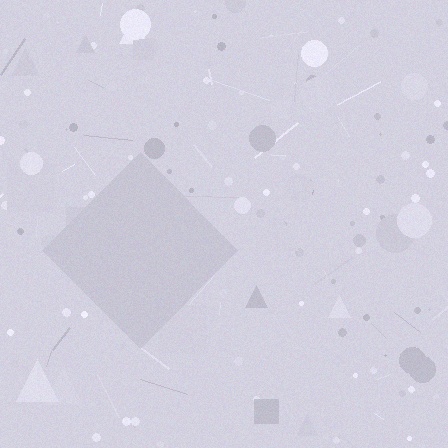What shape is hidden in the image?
A diamond is hidden in the image.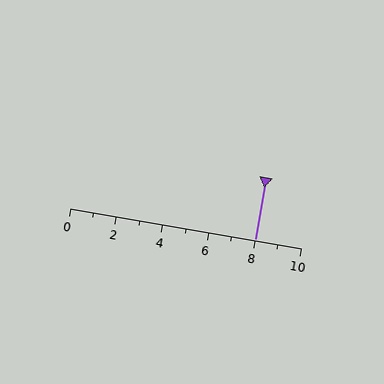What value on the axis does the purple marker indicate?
The marker indicates approximately 8.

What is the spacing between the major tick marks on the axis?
The major ticks are spaced 2 apart.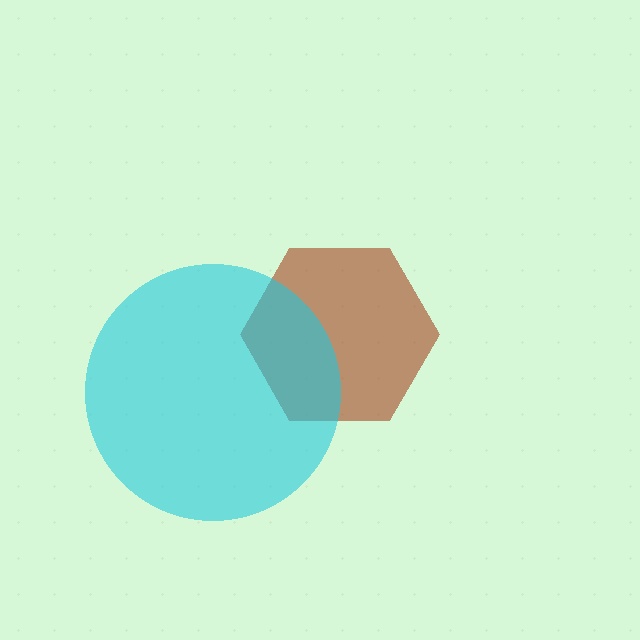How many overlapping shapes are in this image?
There are 2 overlapping shapes in the image.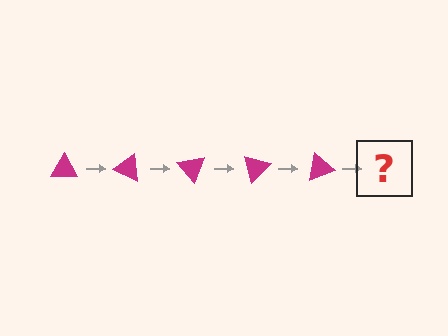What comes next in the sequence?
The next element should be a magenta triangle rotated 125 degrees.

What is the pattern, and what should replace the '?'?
The pattern is that the triangle rotates 25 degrees each step. The '?' should be a magenta triangle rotated 125 degrees.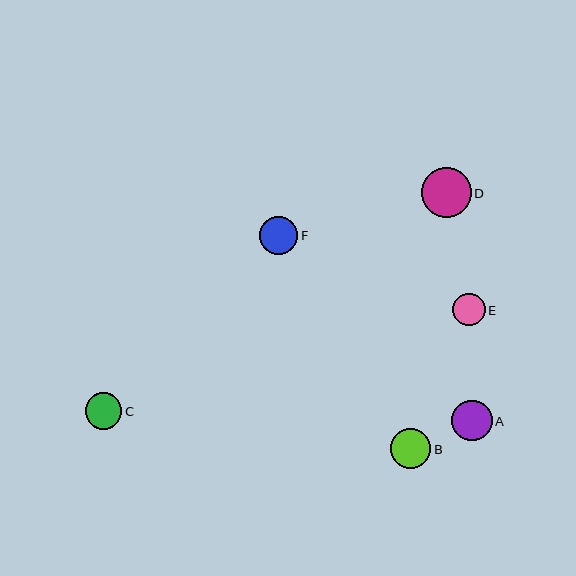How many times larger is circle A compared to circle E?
Circle A is approximately 1.2 times the size of circle E.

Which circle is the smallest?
Circle E is the smallest with a size of approximately 33 pixels.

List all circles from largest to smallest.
From largest to smallest: D, A, B, F, C, E.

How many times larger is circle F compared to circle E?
Circle F is approximately 1.2 times the size of circle E.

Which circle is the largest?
Circle D is the largest with a size of approximately 50 pixels.